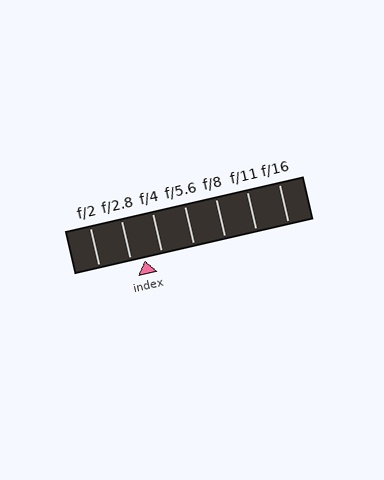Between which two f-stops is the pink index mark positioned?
The index mark is between f/2.8 and f/4.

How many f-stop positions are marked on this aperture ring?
There are 7 f-stop positions marked.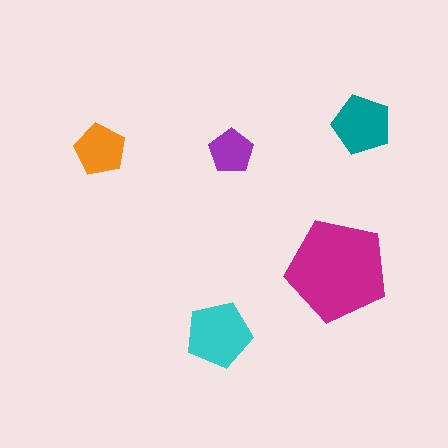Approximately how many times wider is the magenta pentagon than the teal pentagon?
About 1.5 times wider.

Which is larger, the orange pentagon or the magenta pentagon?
The magenta one.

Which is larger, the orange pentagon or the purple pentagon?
The orange one.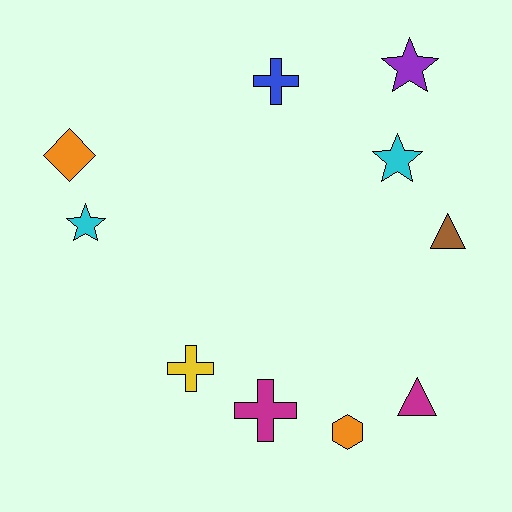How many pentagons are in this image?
There are no pentagons.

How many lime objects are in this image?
There are no lime objects.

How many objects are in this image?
There are 10 objects.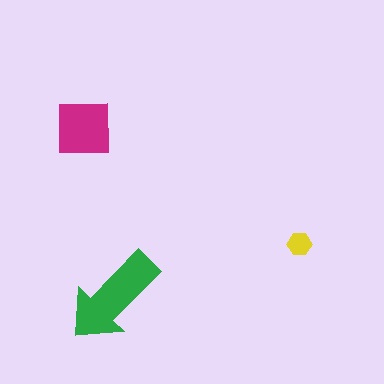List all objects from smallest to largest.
The yellow hexagon, the magenta square, the green arrow.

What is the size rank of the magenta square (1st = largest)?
2nd.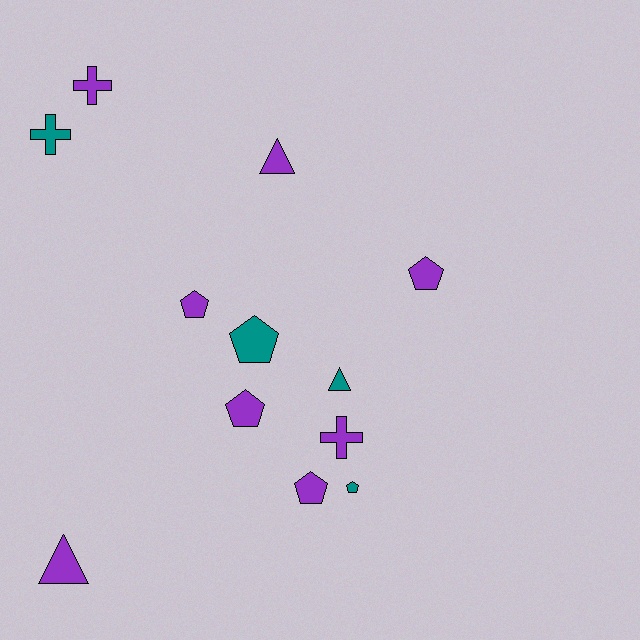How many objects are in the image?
There are 12 objects.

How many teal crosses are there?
There is 1 teal cross.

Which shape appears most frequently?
Pentagon, with 6 objects.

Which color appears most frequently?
Purple, with 8 objects.